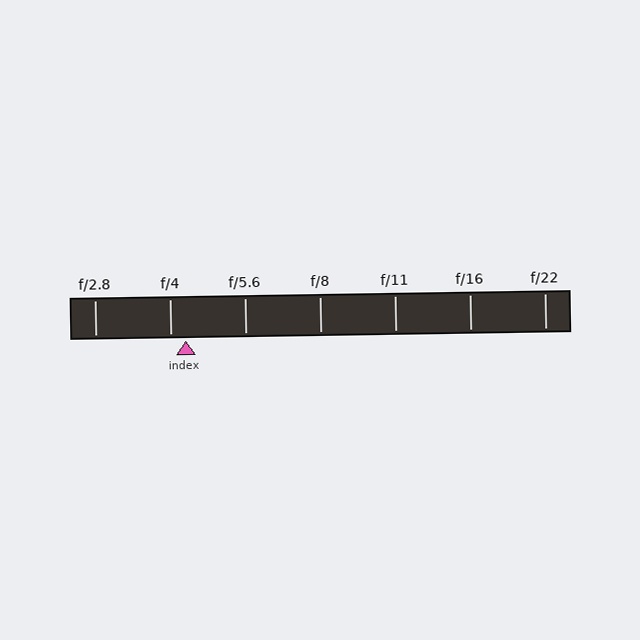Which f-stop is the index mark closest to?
The index mark is closest to f/4.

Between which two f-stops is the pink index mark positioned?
The index mark is between f/4 and f/5.6.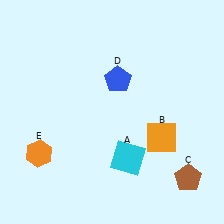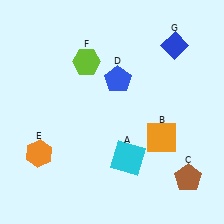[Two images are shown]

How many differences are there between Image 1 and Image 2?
There are 2 differences between the two images.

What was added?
A lime hexagon (F), a blue diamond (G) were added in Image 2.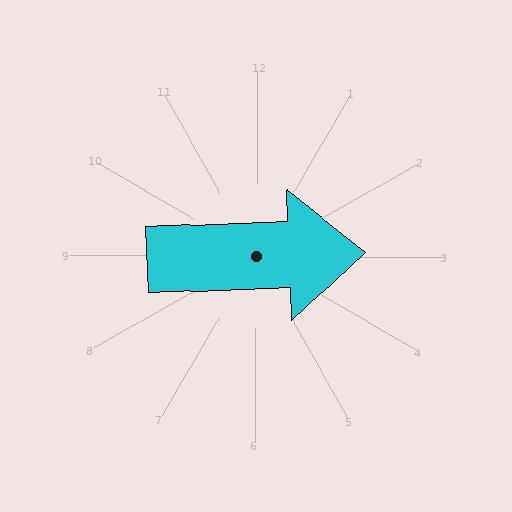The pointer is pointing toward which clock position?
Roughly 3 o'clock.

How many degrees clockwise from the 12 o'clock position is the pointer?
Approximately 88 degrees.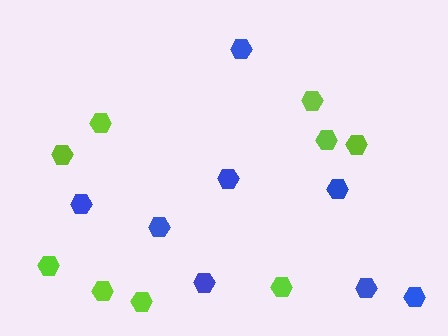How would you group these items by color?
There are 2 groups: one group of lime hexagons (9) and one group of blue hexagons (8).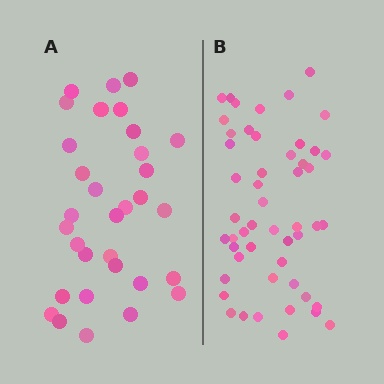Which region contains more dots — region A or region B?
Region B (the right region) has more dots.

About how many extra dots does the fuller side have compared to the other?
Region B has approximately 20 more dots than region A.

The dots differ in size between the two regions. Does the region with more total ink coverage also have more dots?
No. Region A has more total ink coverage because its dots are larger, but region B actually contains more individual dots. Total area can be misleading — the number of items is what matters here.